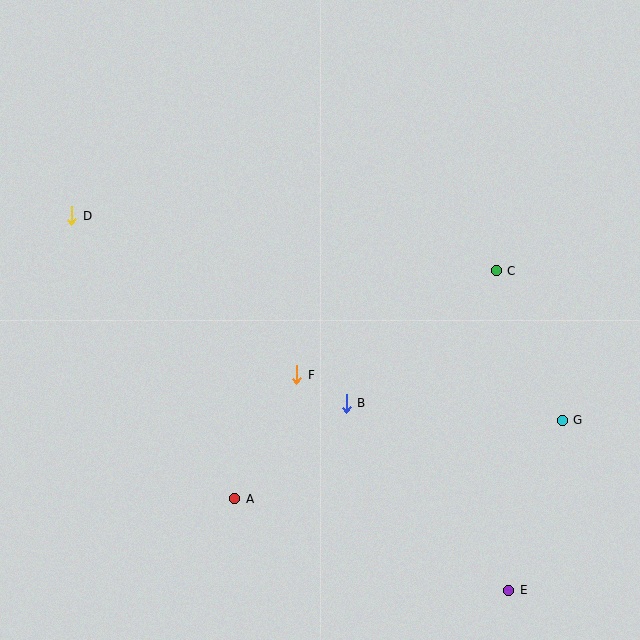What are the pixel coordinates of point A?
Point A is at (235, 499).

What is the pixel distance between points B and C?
The distance between B and C is 200 pixels.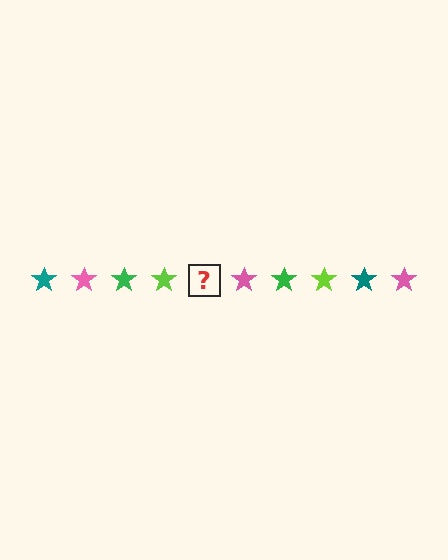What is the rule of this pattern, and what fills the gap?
The rule is that the pattern cycles through teal, pink, green, lime stars. The gap should be filled with a teal star.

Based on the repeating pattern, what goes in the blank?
The blank should be a teal star.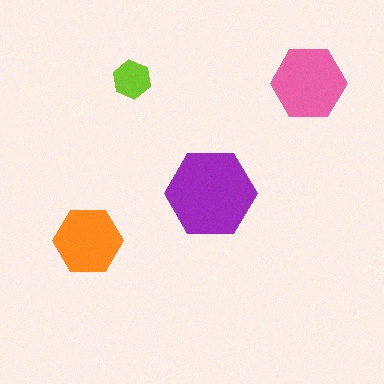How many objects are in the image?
There are 4 objects in the image.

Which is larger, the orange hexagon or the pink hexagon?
The pink one.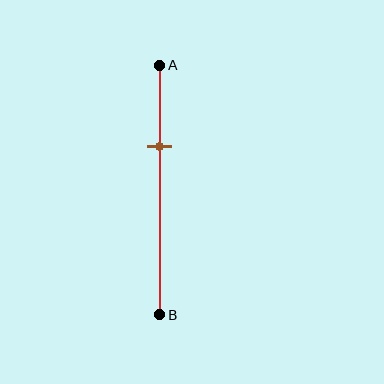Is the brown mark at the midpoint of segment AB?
No, the mark is at about 35% from A, not at the 50% midpoint.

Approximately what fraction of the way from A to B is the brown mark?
The brown mark is approximately 35% of the way from A to B.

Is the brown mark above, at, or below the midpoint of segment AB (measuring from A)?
The brown mark is above the midpoint of segment AB.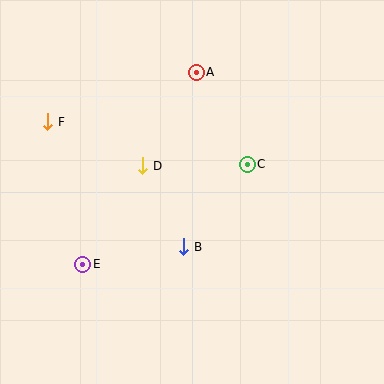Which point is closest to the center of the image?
Point B at (184, 247) is closest to the center.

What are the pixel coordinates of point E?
Point E is at (83, 264).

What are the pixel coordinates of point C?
Point C is at (247, 164).